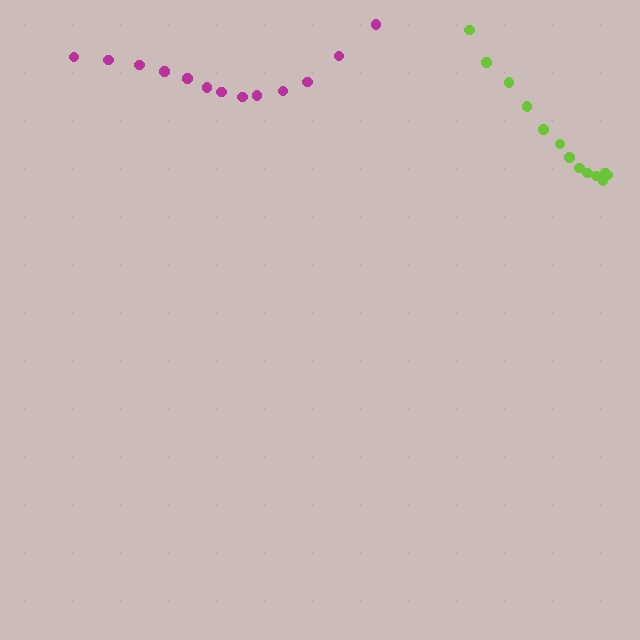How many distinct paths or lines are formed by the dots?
There are 2 distinct paths.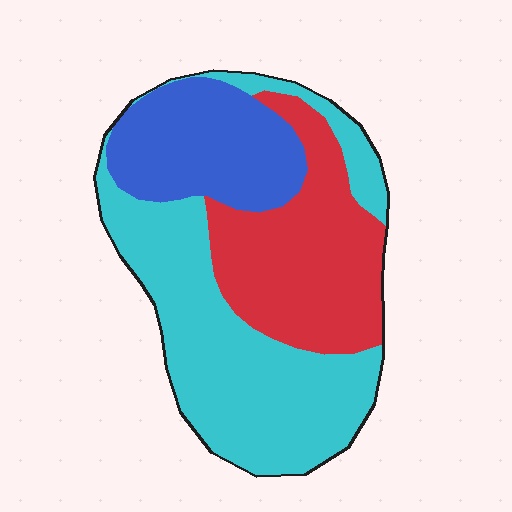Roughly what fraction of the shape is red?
Red covers roughly 30% of the shape.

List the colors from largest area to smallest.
From largest to smallest: cyan, red, blue.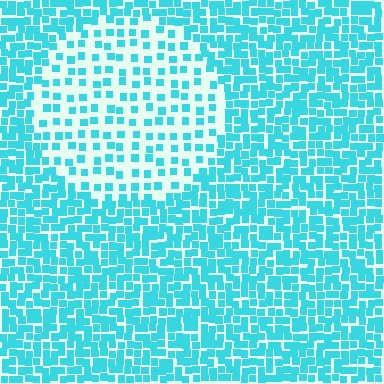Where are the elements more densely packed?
The elements are more densely packed outside the circle boundary.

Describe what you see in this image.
The image contains small cyan elements arranged at two different densities. A circle-shaped region is visible where the elements are less densely packed than the surrounding area.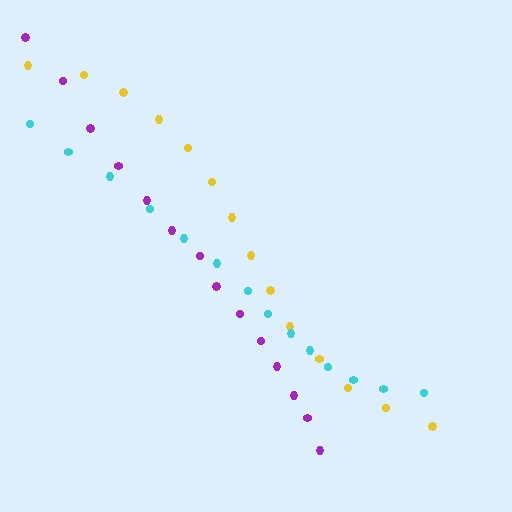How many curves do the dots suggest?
There are 3 distinct paths.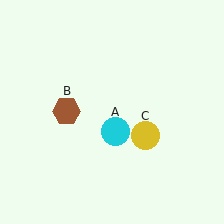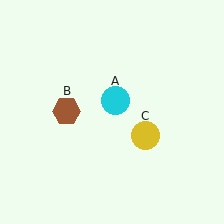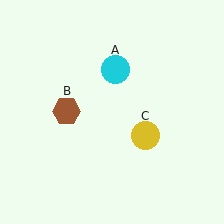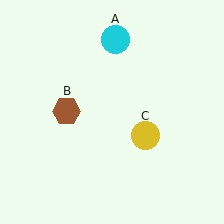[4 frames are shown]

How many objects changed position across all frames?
1 object changed position: cyan circle (object A).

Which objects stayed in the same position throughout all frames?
Brown hexagon (object B) and yellow circle (object C) remained stationary.